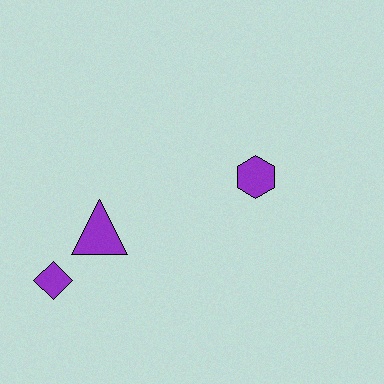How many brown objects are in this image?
There are no brown objects.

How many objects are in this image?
There are 3 objects.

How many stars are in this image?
There are no stars.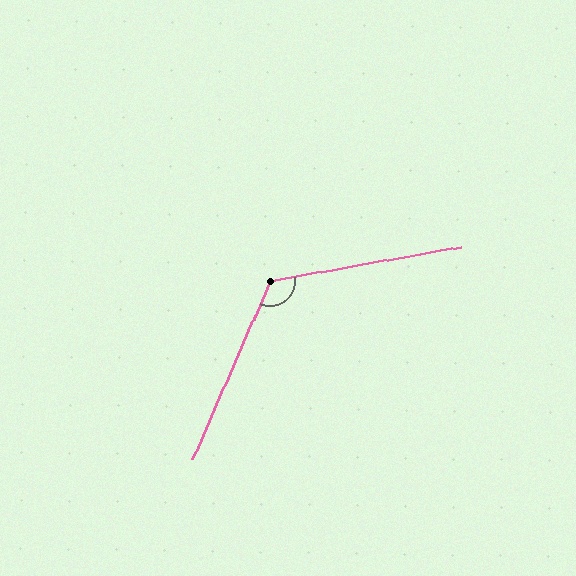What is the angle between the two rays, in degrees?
Approximately 124 degrees.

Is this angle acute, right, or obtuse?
It is obtuse.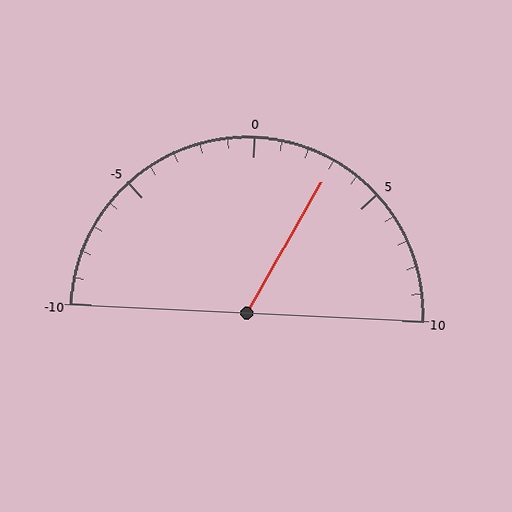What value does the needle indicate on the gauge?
The needle indicates approximately 3.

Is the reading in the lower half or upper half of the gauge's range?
The reading is in the upper half of the range (-10 to 10).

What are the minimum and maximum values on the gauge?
The gauge ranges from -10 to 10.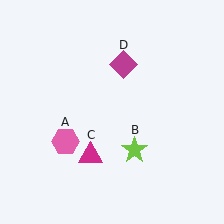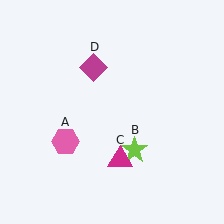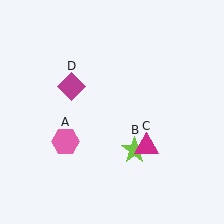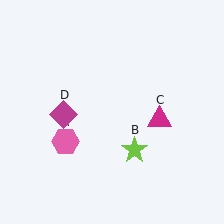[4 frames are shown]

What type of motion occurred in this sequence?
The magenta triangle (object C), magenta diamond (object D) rotated counterclockwise around the center of the scene.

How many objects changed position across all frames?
2 objects changed position: magenta triangle (object C), magenta diamond (object D).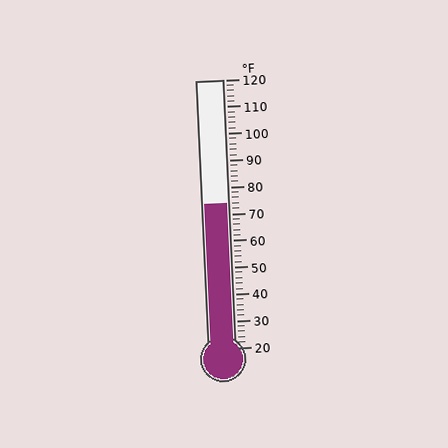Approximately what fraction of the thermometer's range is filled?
The thermometer is filled to approximately 55% of its range.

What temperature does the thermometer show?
The thermometer shows approximately 74°F.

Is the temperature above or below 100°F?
The temperature is below 100°F.